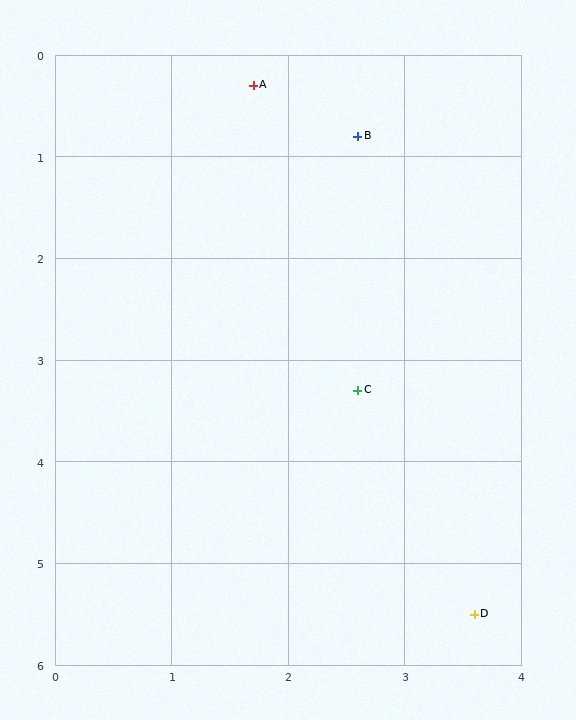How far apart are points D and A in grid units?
Points D and A are about 5.5 grid units apart.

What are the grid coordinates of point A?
Point A is at approximately (1.7, 0.3).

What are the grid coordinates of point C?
Point C is at approximately (2.6, 3.3).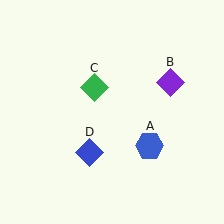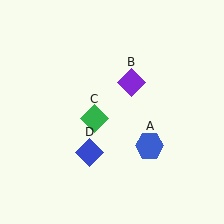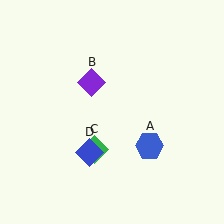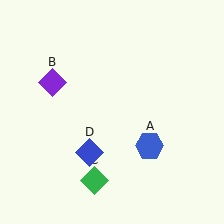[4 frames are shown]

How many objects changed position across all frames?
2 objects changed position: purple diamond (object B), green diamond (object C).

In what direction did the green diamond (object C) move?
The green diamond (object C) moved down.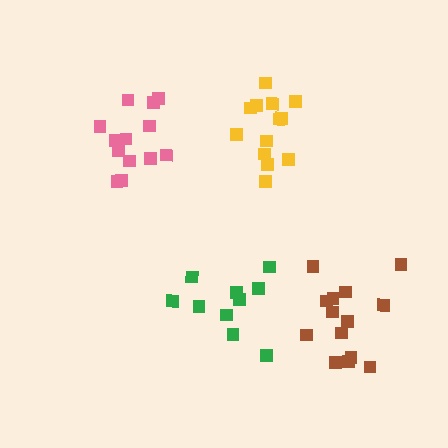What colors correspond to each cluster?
The clusters are colored: pink, green, yellow, brown.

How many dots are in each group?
Group 1: 13 dots, Group 2: 10 dots, Group 3: 13 dots, Group 4: 14 dots (50 total).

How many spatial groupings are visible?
There are 4 spatial groupings.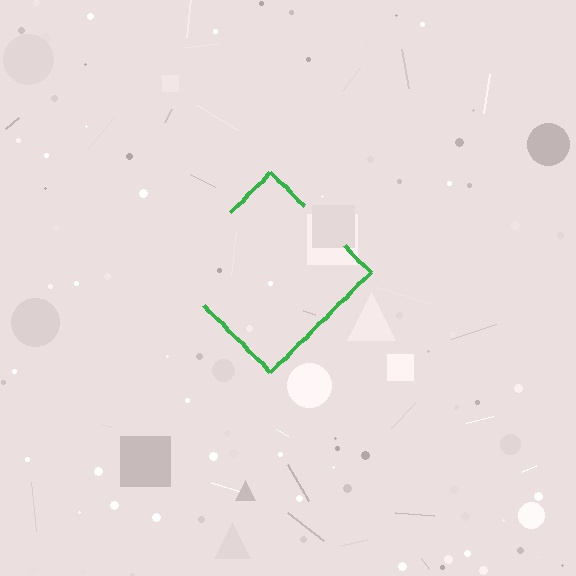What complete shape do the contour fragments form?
The contour fragments form a diamond.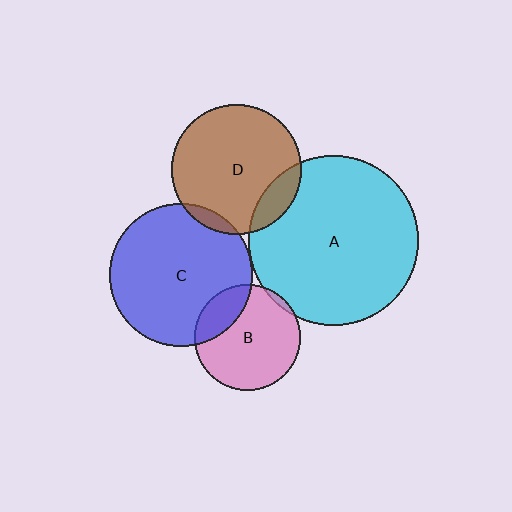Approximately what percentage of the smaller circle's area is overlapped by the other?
Approximately 5%.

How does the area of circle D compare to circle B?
Approximately 1.5 times.